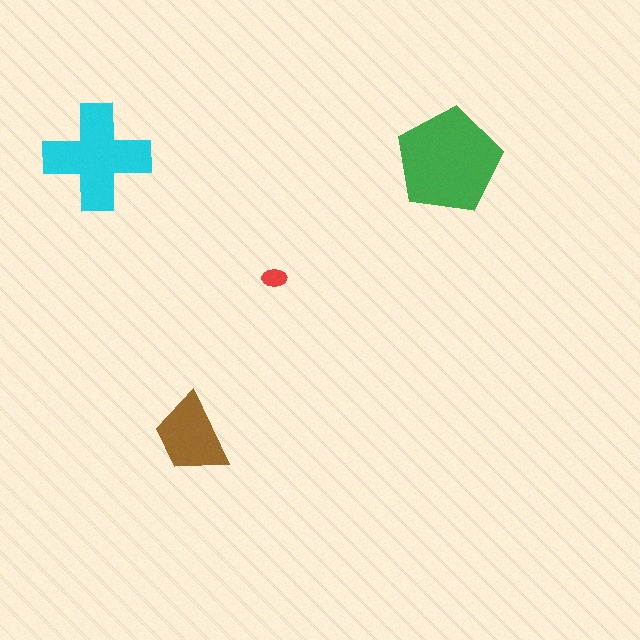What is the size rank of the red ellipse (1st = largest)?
4th.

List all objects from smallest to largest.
The red ellipse, the brown trapezoid, the cyan cross, the green pentagon.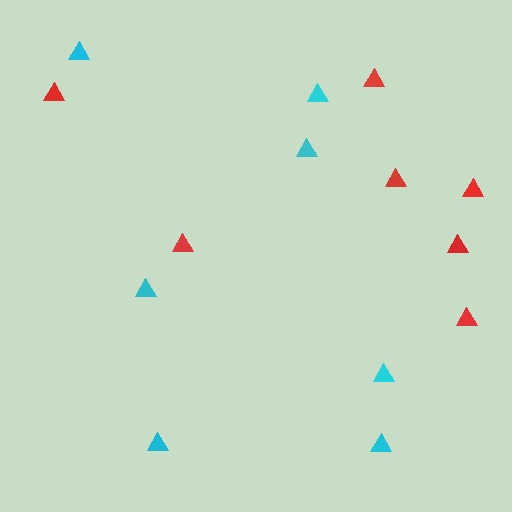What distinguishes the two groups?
There are 2 groups: one group of cyan triangles (7) and one group of red triangles (7).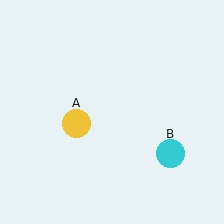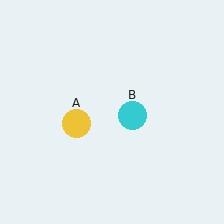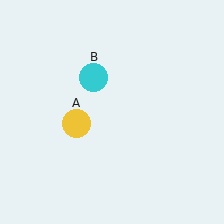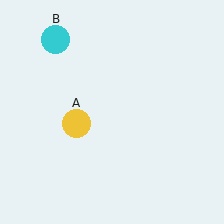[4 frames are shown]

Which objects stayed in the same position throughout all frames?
Yellow circle (object A) remained stationary.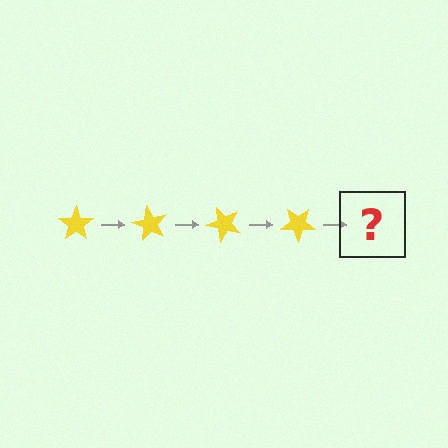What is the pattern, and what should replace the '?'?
The pattern is that the star rotates 60 degrees each step. The '?' should be a yellow star rotated 240 degrees.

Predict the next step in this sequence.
The next step is a yellow star rotated 240 degrees.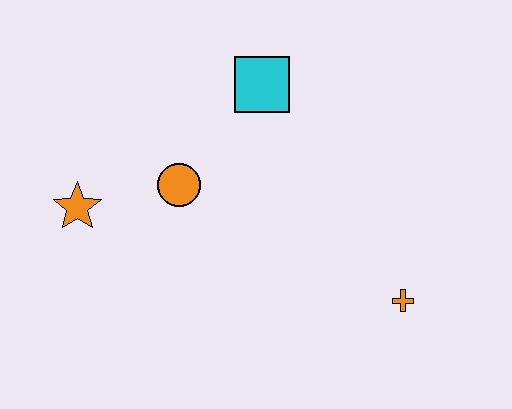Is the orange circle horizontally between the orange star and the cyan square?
Yes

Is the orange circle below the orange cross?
No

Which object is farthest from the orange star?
The orange cross is farthest from the orange star.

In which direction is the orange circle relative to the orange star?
The orange circle is to the right of the orange star.